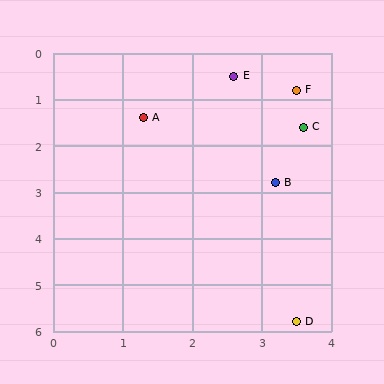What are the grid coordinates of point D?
Point D is at approximately (3.5, 5.8).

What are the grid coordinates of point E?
Point E is at approximately (2.6, 0.5).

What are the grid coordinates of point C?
Point C is at approximately (3.6, 1.6).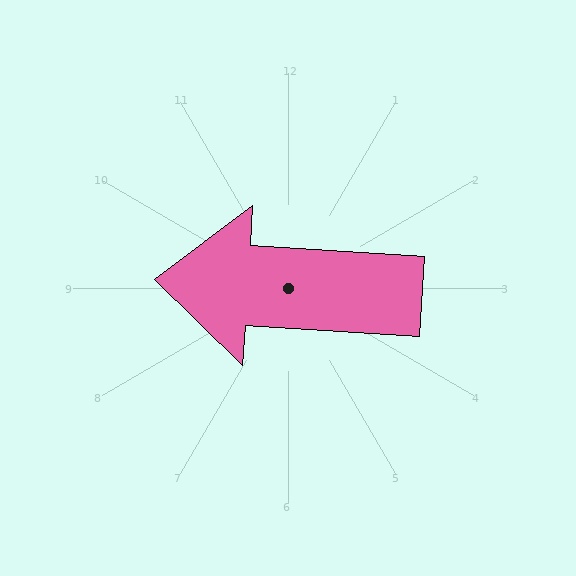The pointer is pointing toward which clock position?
Roughly 9 o'clock.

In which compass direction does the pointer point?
West.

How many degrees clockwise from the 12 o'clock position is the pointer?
Approximately 274 degrees.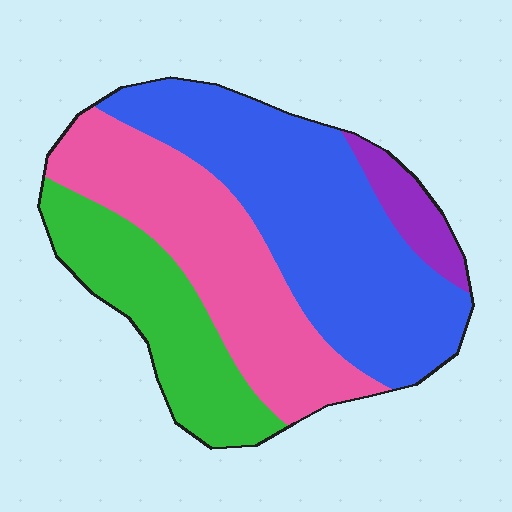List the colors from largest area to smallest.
From largest to smallest: blue, pink, green, purple.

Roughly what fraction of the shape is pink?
Pink covers 31% of the shape.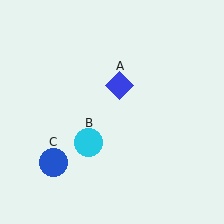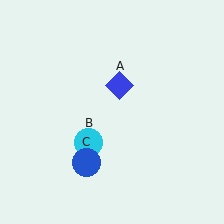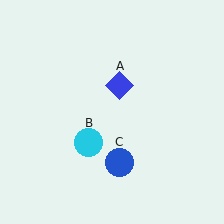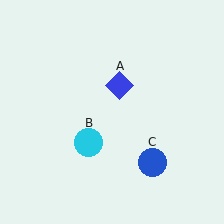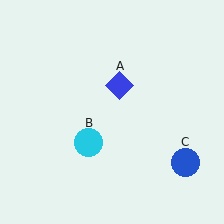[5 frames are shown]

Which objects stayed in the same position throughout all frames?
Blue diamond (object A) and cyan circle (object B) remained stationary.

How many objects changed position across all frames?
1 object changed position: blue circle (object C).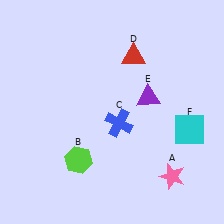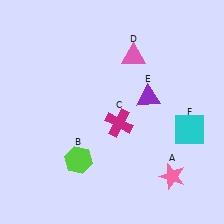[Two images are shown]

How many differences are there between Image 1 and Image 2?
There are 2 differences between the two images.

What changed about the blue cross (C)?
In Image 1, C is blue. In Image 2, it changed to magenta.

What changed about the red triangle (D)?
In Image 1, D is red. In Image 2, it changed to pink.